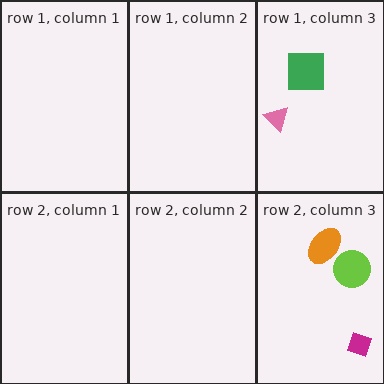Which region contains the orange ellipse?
The row 2, column 3 region.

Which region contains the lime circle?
The row 2, column 3 region.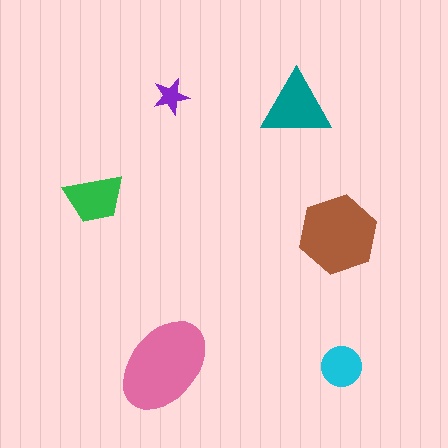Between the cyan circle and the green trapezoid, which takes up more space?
The green trapezoid.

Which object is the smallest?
The purple star.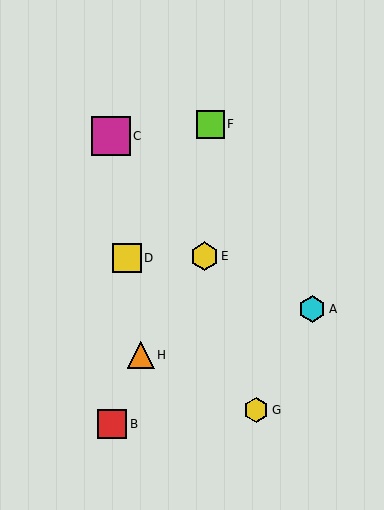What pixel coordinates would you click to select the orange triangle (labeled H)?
Click at (141, 355) to select the orange triangle H.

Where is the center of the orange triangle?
The center of the orange triangle is at (141, 355).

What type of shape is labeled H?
Shape H is an orange triangle.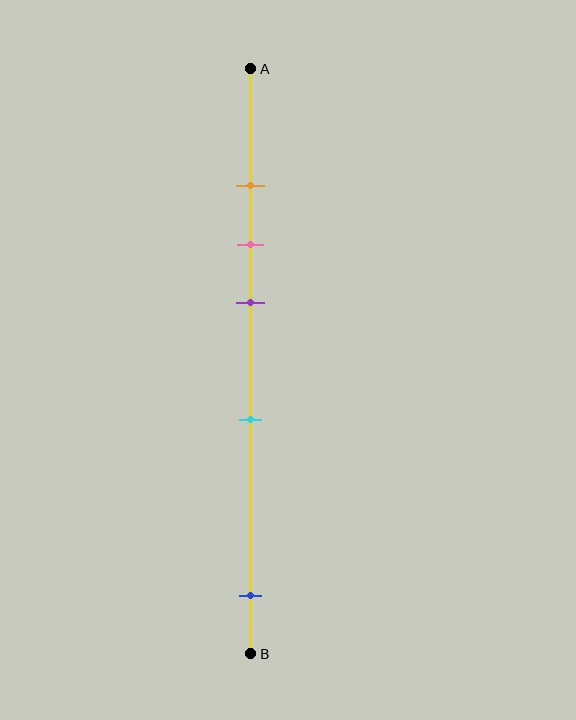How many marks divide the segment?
There are 5 marks dividing the segment.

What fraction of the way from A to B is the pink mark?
The pink mark is approximately 30% (0.3) of the way from A to B.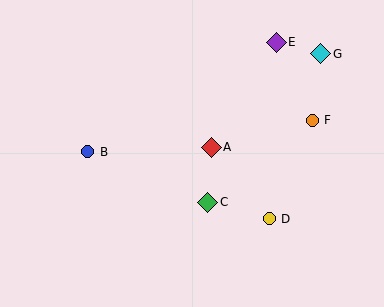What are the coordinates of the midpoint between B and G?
The midpoint between B and G is at (204, 103).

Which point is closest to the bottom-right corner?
Point D is closest to the bottom-right corner.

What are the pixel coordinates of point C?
Point C is at (208, 202).